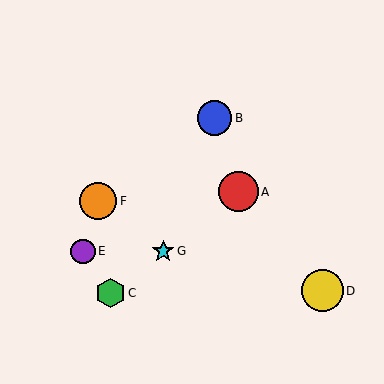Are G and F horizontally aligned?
No, G is at y≈251 and F is at y≈201.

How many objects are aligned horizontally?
2 objects (E, G) are aligned horizontally.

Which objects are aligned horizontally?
Objects E, G are aligned horizontally.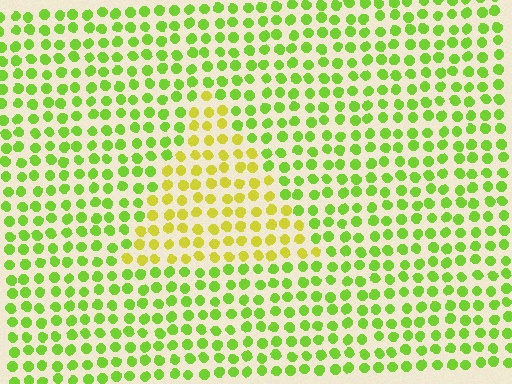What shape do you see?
I see a triangle.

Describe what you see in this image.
The image is filled with small lime elements in a uniform arrangement. A triangle-shaped region is visible where the elements are tinted to a slightly different hue, forming a subtle color boundary.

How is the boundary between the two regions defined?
The boundary is defined purely by a slight shift in hue (about 35 degrees). Spacing, size, and orientation are identical on both sides.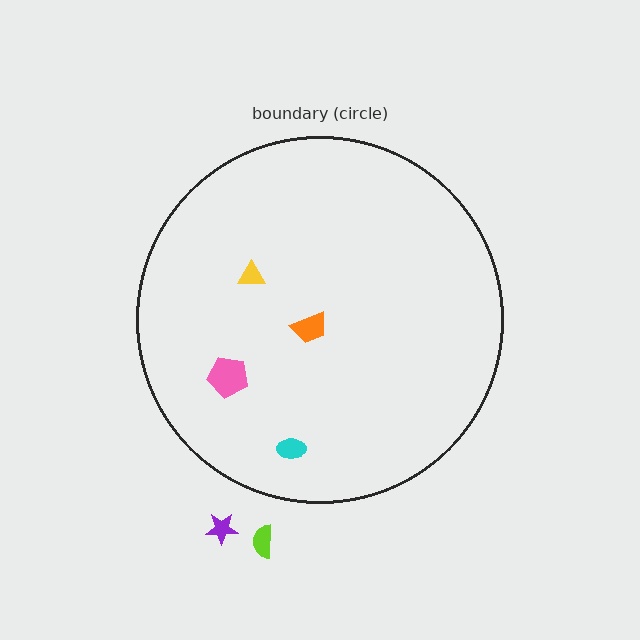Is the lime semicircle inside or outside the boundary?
Outside.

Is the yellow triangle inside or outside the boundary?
Inside.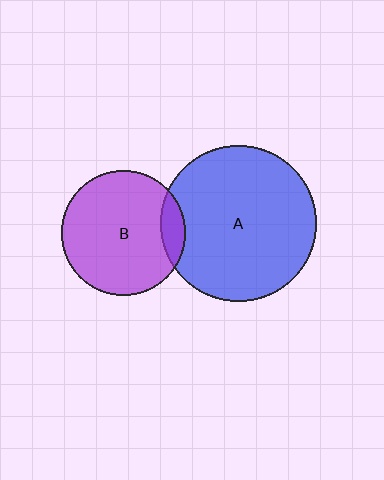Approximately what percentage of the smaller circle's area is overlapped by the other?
Approximately 10%.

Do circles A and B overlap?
Yes.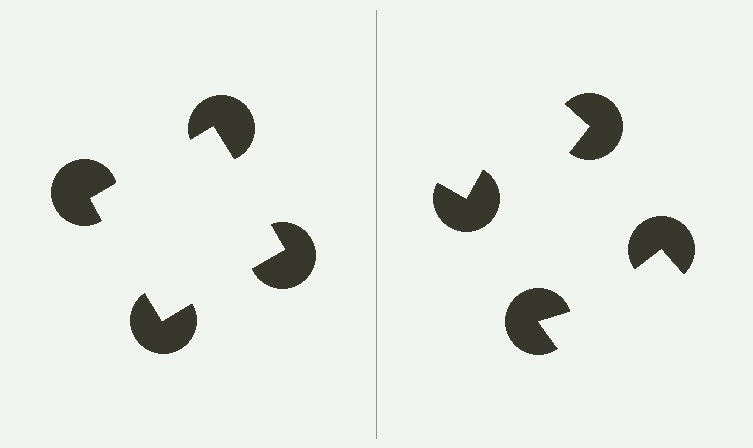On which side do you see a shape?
An illusory square appears on the left side. On the right side the wedge cuts are rotated, so no coherent shape forms.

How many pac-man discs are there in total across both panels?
8 — 4 on each side.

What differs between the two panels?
The pac-man discs are positioned identically on both sides; only the wedge orientations differ. On the left they align to a square; on the right they are misaligned.